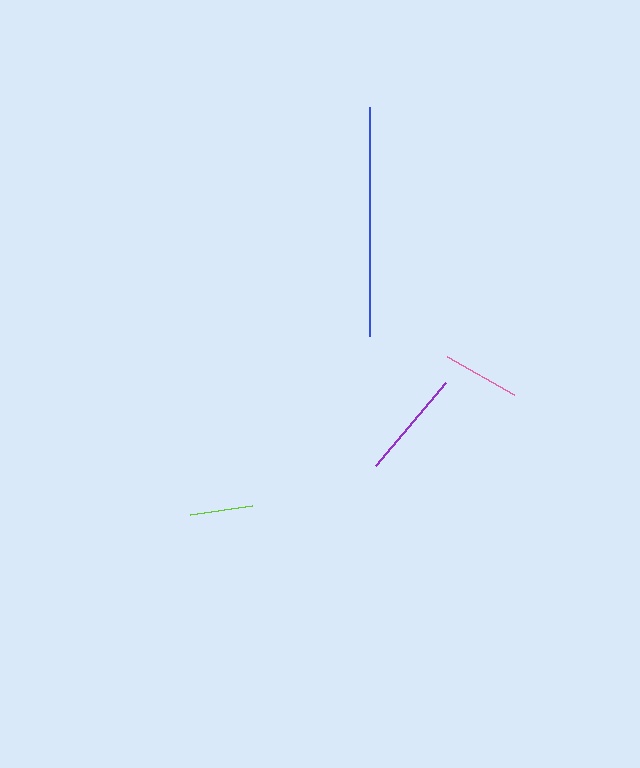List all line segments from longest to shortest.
From longest to shortest: blue, purple, pink, lime.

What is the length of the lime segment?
The lime segment is approximately 63 pixels long.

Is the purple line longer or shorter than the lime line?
The purple line is longer than the lime line.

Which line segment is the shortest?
The lime line is the shortest at approximately 63 pixels.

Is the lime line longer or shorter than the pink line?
The pink line is longer than the lime line.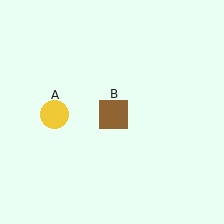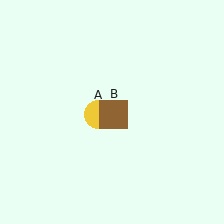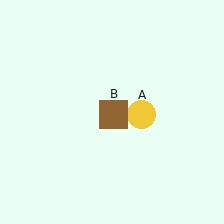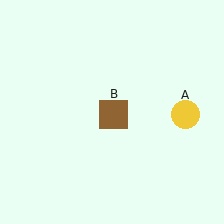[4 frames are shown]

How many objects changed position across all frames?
1 object changed position: yellow circle (object A).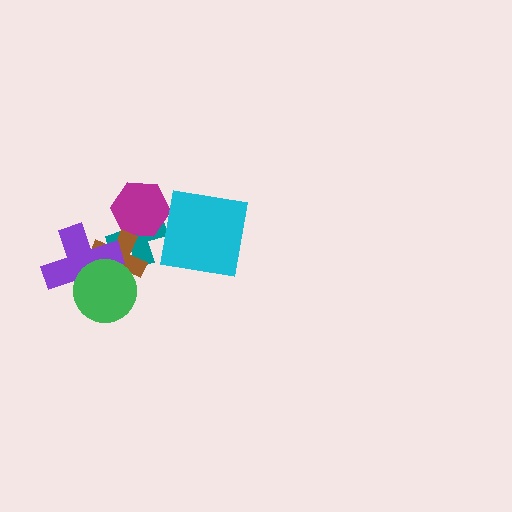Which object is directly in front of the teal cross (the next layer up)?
The magenta hexagon is directly in front of the teal cross.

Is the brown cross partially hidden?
Yes, it is partially covered by another shape.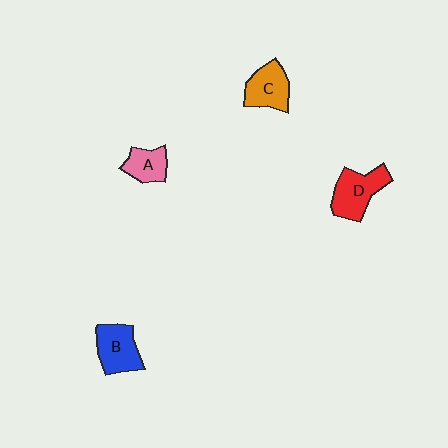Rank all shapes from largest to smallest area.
From largest to smallest: D (red), B (blue), C (orange), A (pink).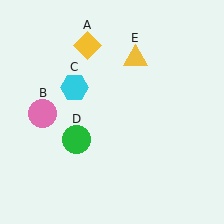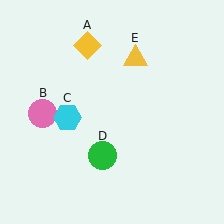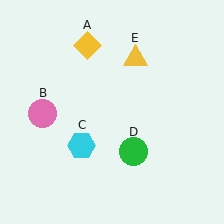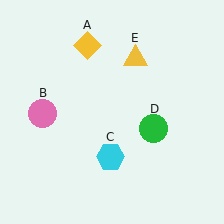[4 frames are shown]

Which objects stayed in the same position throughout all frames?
Yellow diamond (object A) and pink circle (object B) and yellow triangle (object E) remained stationary.